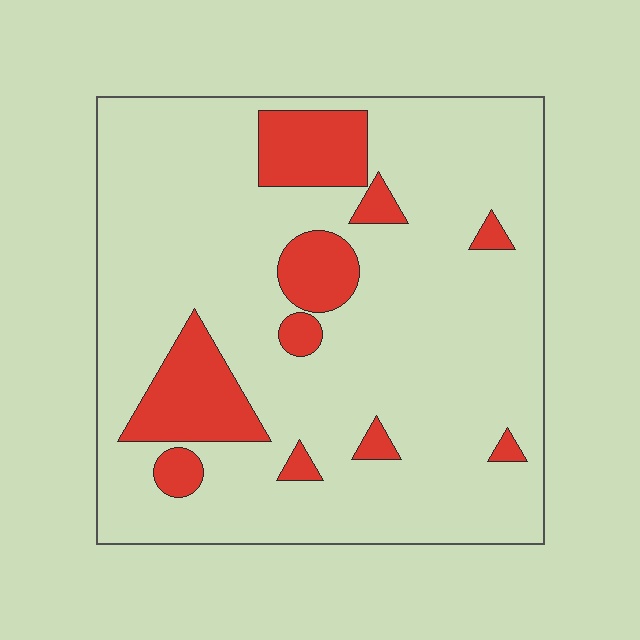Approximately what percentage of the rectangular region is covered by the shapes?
Approximately 15%.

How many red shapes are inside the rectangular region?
10.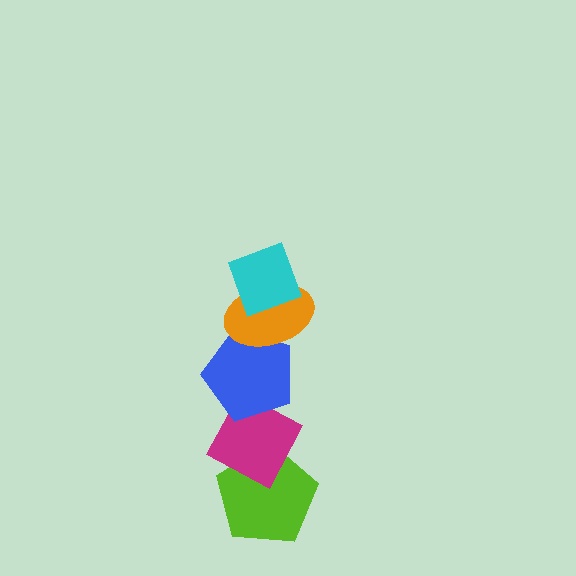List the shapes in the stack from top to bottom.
From top to bottom: the cyan diamond, the orange ellipse, the blue pentagon, the magenta diamond, the lime pentagon.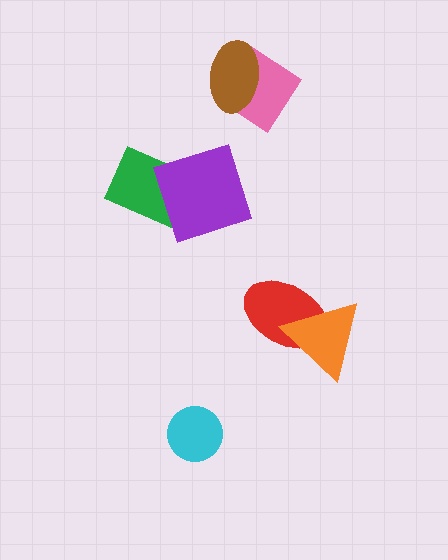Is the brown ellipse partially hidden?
No, no other shape covers it.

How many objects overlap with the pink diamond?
1 object overlaps with the pink diamond.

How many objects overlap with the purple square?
1 object overlaps with the purple square.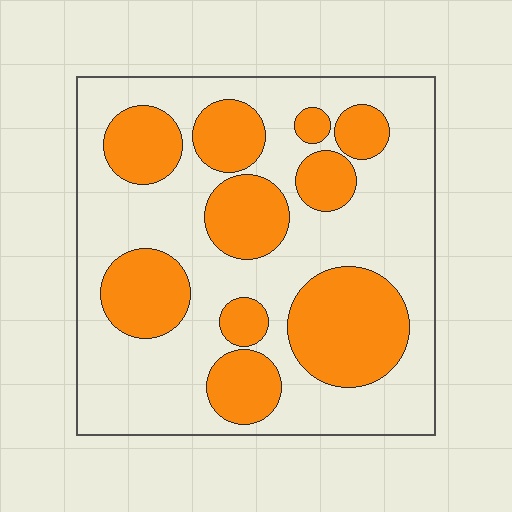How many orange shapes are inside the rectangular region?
10.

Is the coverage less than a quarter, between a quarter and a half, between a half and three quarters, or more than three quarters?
Between a quarter and a half.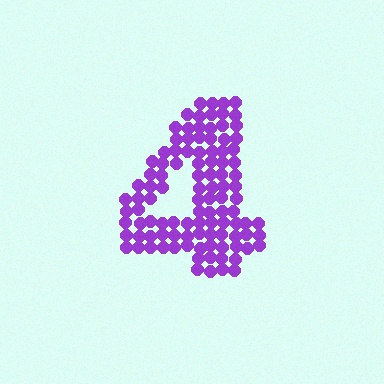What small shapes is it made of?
It is made of small circles.